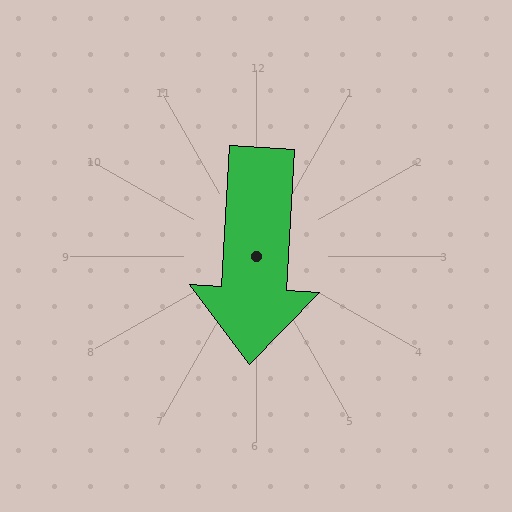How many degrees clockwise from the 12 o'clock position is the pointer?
Approximately 183 degrees.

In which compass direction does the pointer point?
South.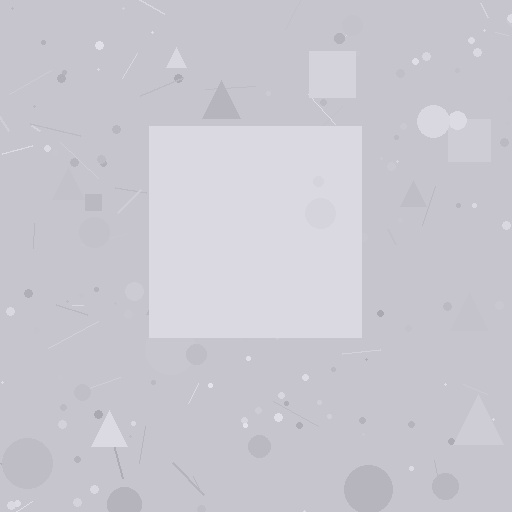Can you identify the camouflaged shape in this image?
The camouflaged shape is a square.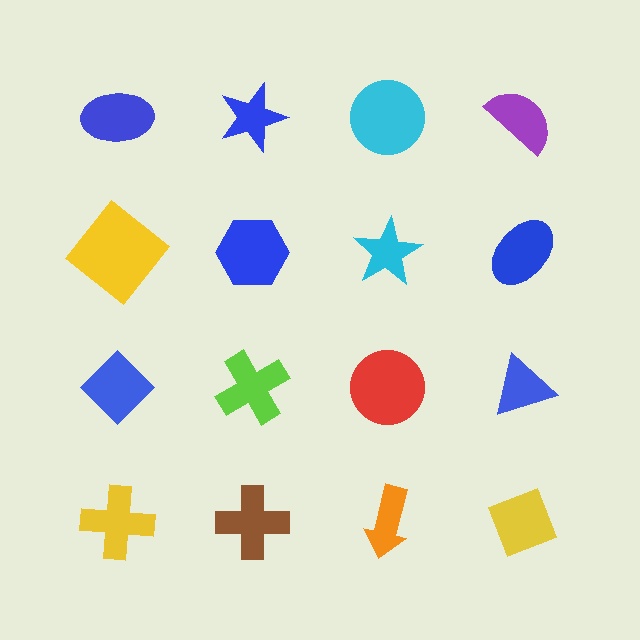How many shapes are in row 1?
4 shapes.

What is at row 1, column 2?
A blue star.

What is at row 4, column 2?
A brown cross.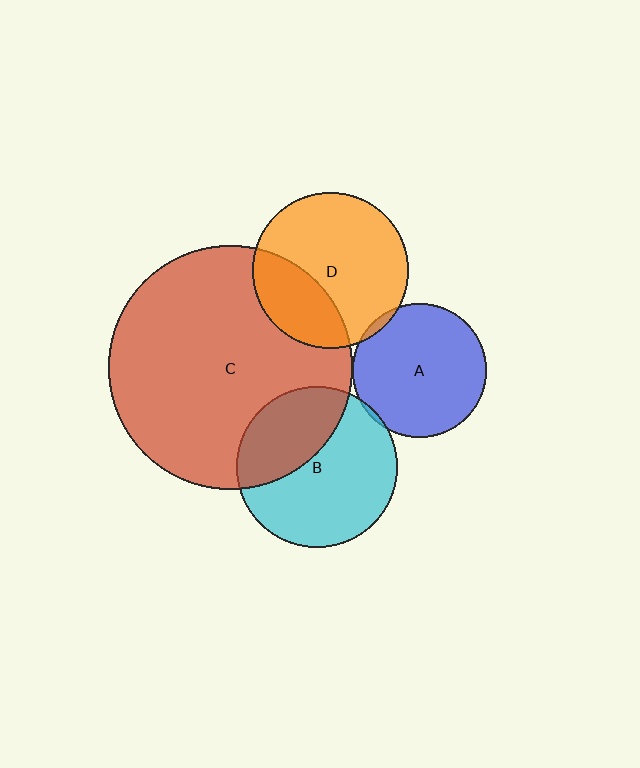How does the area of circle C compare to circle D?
Approximately 2.5 times.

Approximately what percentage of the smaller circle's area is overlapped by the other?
Approximately 5%.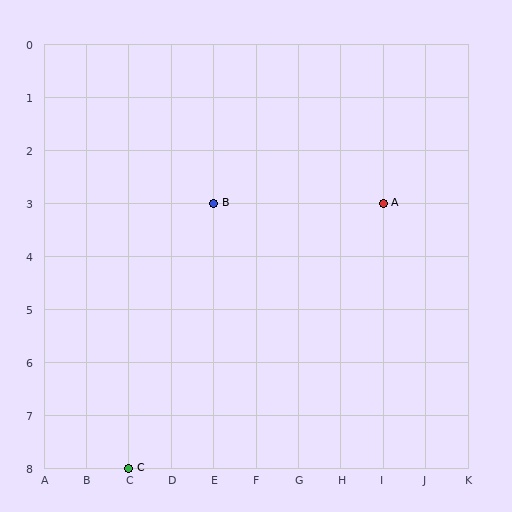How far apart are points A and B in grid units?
Points A and B are 4 columns apart.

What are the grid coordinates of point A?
Point A is at grid coordinates (I, 3).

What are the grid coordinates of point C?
Point C is at grid coordinates (C, 8).